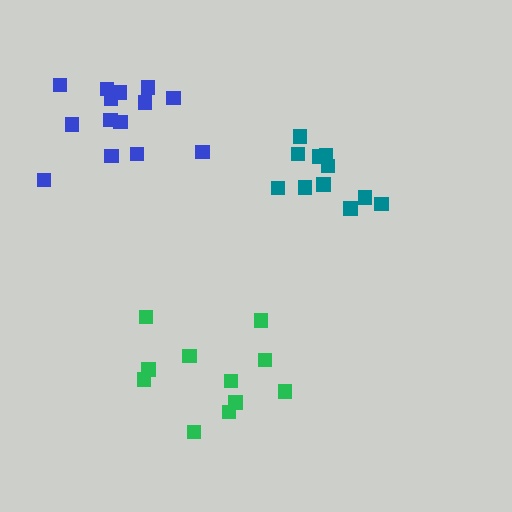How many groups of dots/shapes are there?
There are 3 groups.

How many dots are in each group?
Group 1: 11 dots, Group 2: 11 dots, Group 3: 14 dots (36 total).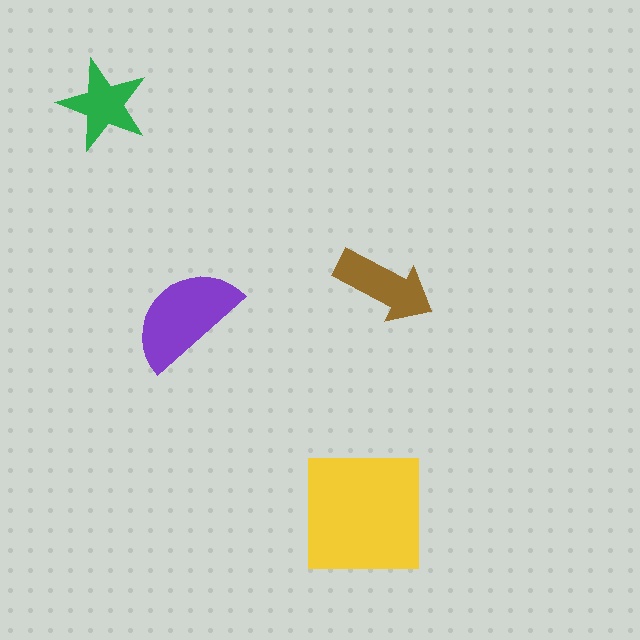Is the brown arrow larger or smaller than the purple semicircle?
Smaller.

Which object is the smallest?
The green star.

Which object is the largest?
The yellow square.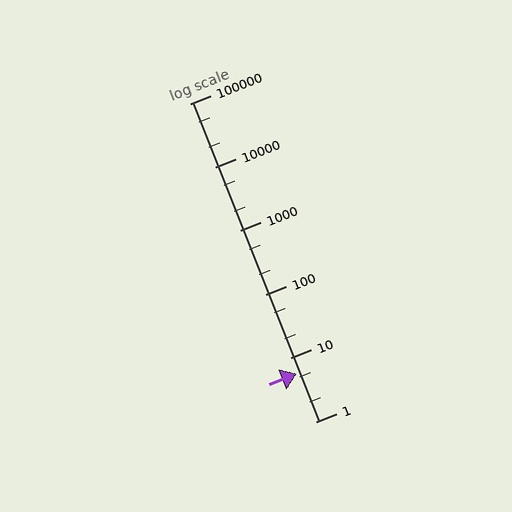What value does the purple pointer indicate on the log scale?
The pointer indicates approximately 5.7.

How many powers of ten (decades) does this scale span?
The scale spans 5 decades, from 1 to 100000.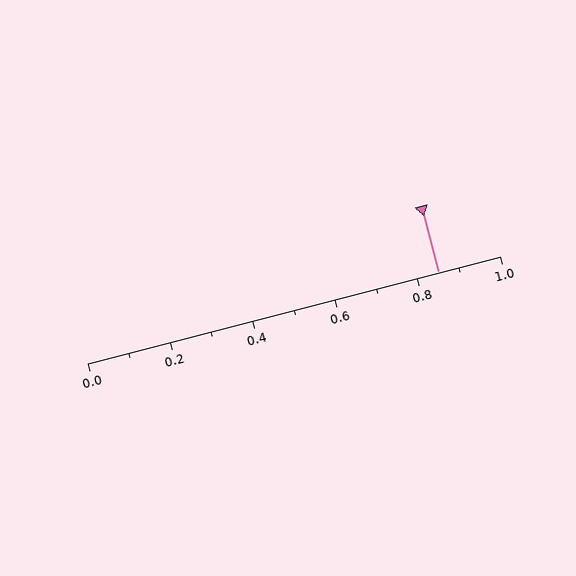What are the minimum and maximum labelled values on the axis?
The axis runs from 0.0 to 1.0.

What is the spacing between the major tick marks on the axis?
The major ticks are spaced 0.2 apart.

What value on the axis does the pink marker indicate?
The marker indicates approximately 0.85.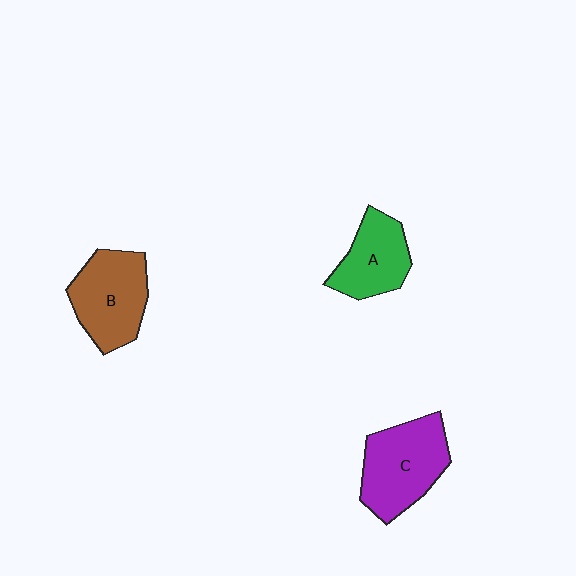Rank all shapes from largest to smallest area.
From largest to smallest: C (purple), B (brown), A (green).